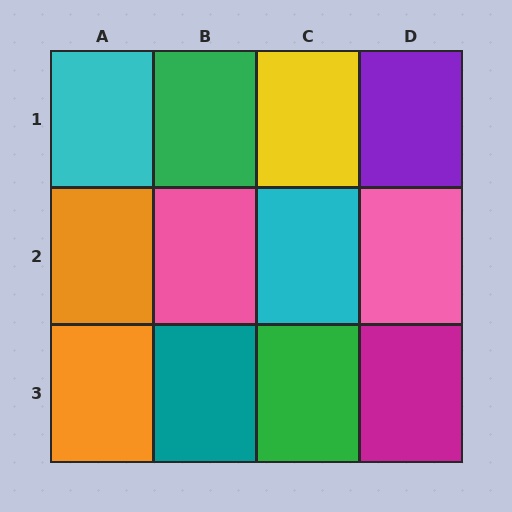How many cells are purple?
1 cell is purple.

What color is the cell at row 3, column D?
Magenta.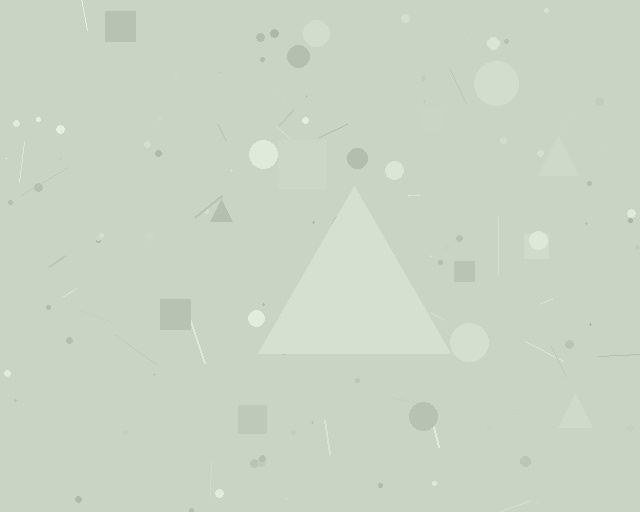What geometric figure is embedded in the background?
A triangle is embedded in the background.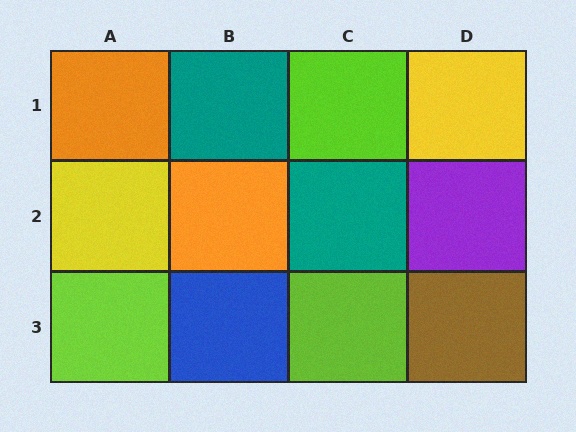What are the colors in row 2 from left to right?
Yellow, orange, teal, purple.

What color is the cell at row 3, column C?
Lime.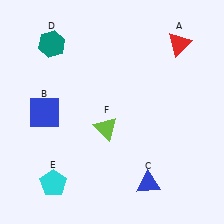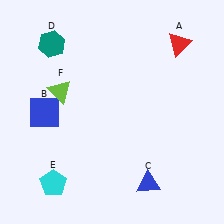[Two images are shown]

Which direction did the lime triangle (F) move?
The lime triangle (F) moved left.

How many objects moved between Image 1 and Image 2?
1 object moved between the two images.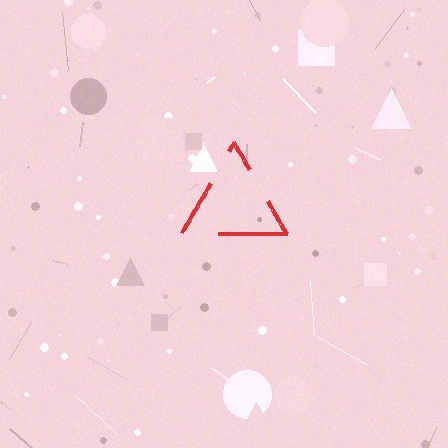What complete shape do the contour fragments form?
The contour fragments form a triangle.